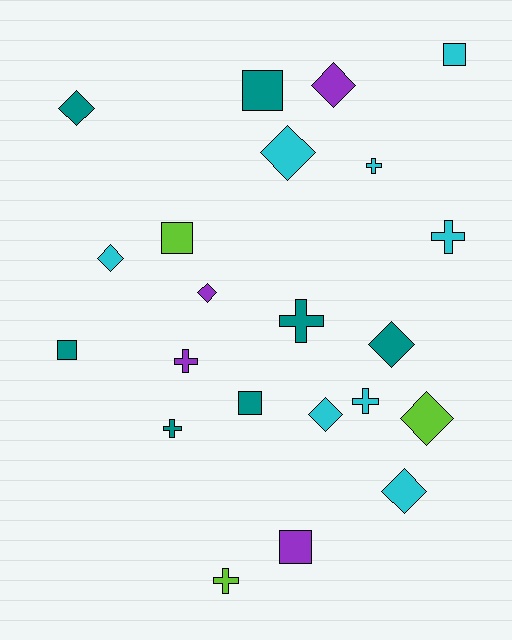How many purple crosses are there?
There is 1 purple cross.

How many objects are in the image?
There are 22 objects.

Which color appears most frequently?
Cyan, with 8 objects.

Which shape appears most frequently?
Diamond, with 9 objects.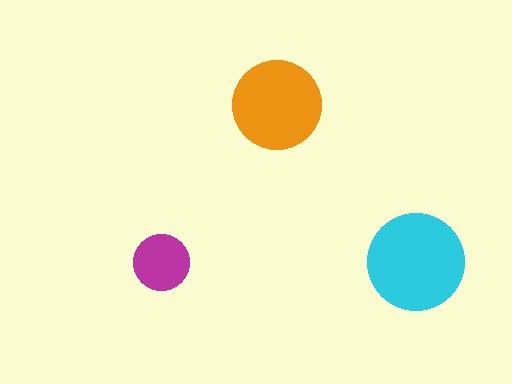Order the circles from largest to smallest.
the cyan one, the orange one, the magenta one.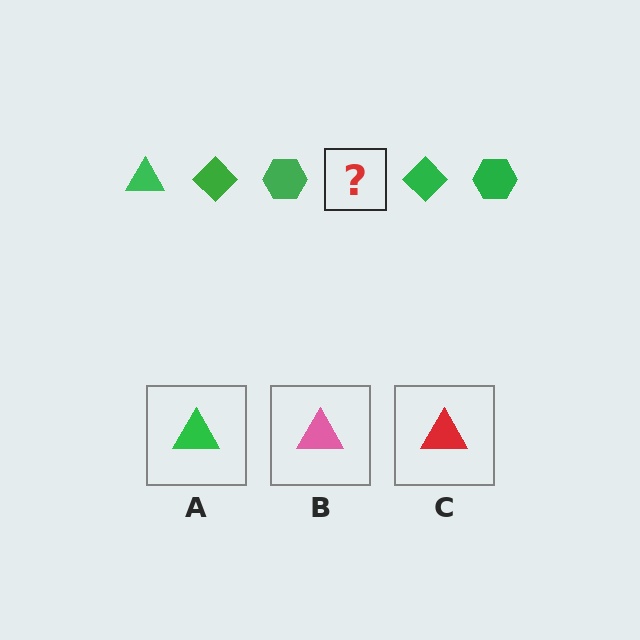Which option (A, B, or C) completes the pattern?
A.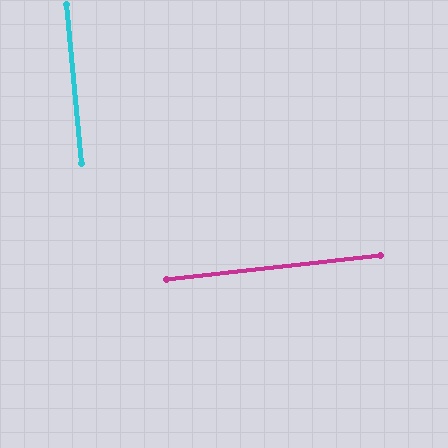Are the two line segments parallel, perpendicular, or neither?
Perpendicular — they meet at approximately 89°.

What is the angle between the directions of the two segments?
Approximately 89 degrees.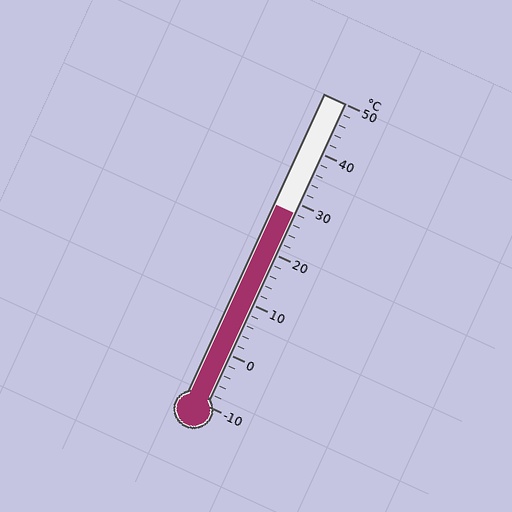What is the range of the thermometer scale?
The thermometer scale ranges from -10°C to 50°C.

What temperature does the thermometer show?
The thermometer shows approximately 28°C.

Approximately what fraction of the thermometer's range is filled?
The thermometer is filled to approximately 65% of its range.